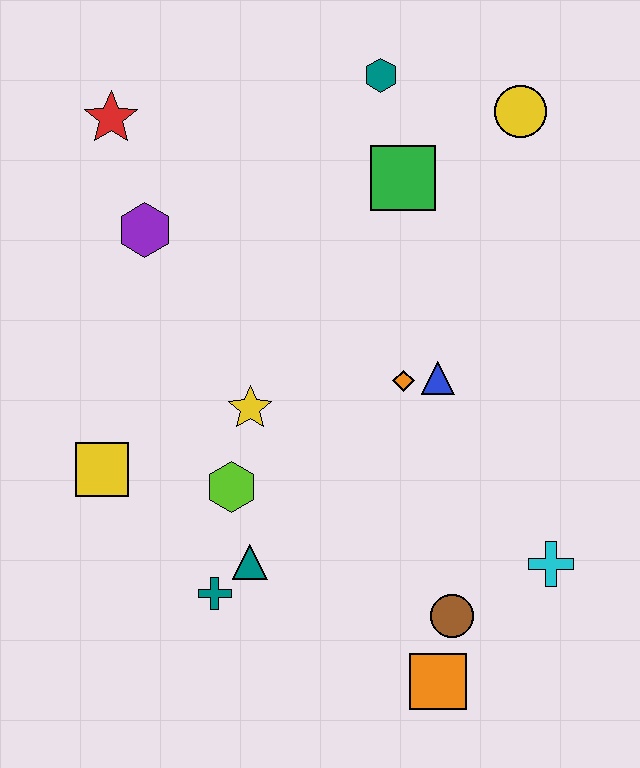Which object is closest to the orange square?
The brown circle is closest to the orange square.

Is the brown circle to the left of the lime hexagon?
No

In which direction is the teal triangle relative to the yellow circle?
The teal triangle is below the yellow circle.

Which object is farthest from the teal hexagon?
The orange square is farthest from the teal hexagon.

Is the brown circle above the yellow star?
No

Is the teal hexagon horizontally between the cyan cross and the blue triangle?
No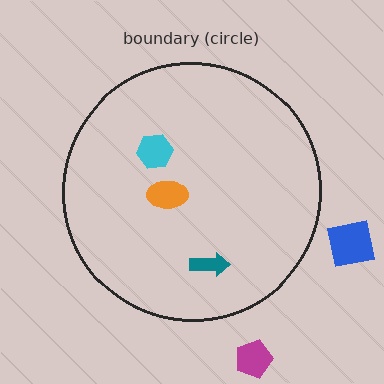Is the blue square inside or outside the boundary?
Outside.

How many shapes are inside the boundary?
3 inside, 2 outside.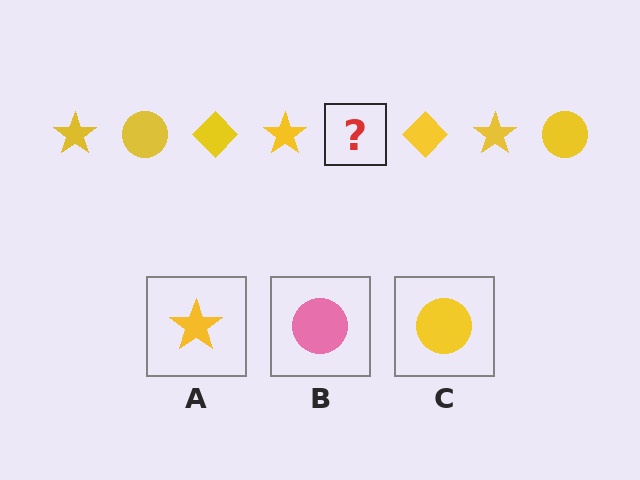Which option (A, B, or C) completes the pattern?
C.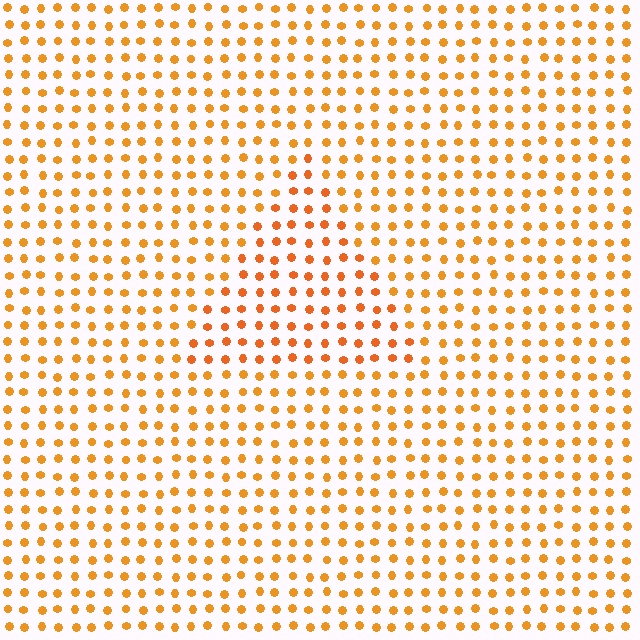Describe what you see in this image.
The image is filled with small orange elements in a uniform arrangement. A triangle-shaped region is visible where the elements are tinted to a slightly different hue, forming a subtle color boundary.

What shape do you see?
I see a triangle.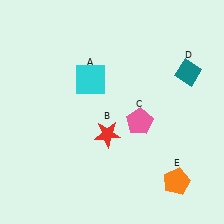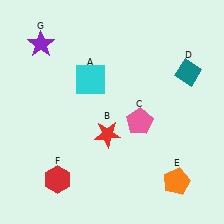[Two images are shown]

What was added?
A red hexagon (F), a purple star (G) were added in Image 2.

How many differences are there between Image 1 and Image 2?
There are 2 differences between the two images.